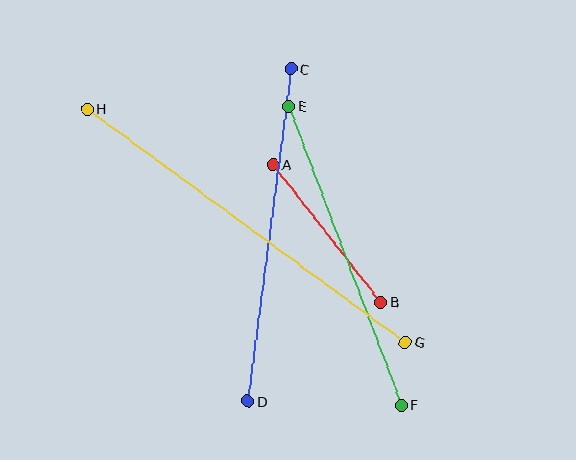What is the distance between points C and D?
The distance is approximately 335 pixels.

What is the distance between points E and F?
The distance is approximately 319 pixels.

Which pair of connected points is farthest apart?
Points G and H are farthest apart.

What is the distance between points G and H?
The distance is approximately 395 pixels.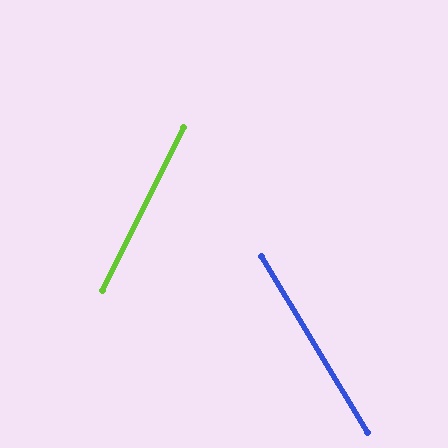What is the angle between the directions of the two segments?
Approximately 57 degrees.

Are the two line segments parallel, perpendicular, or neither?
Neither parallel nor perpendicular — they differ by about 57°.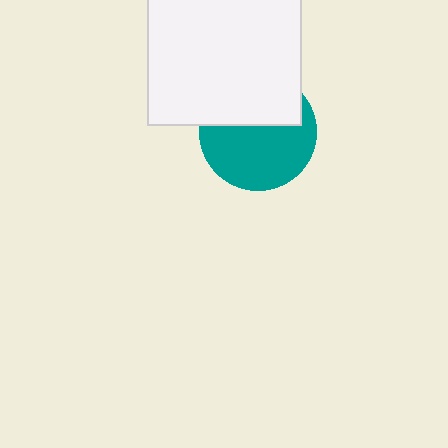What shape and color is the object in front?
The object in front is a white square.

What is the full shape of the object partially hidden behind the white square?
The partially hidden object is a teal circle.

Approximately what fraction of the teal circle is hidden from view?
Roughly 40% of the teal circle is hidden behind the white square.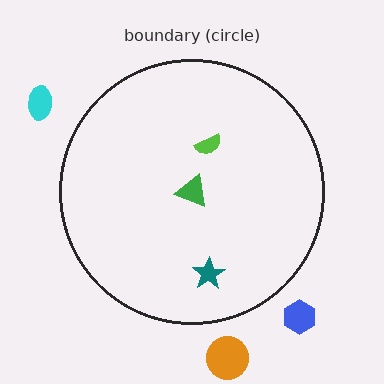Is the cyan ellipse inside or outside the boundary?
Outside.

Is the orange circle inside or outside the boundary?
Outside.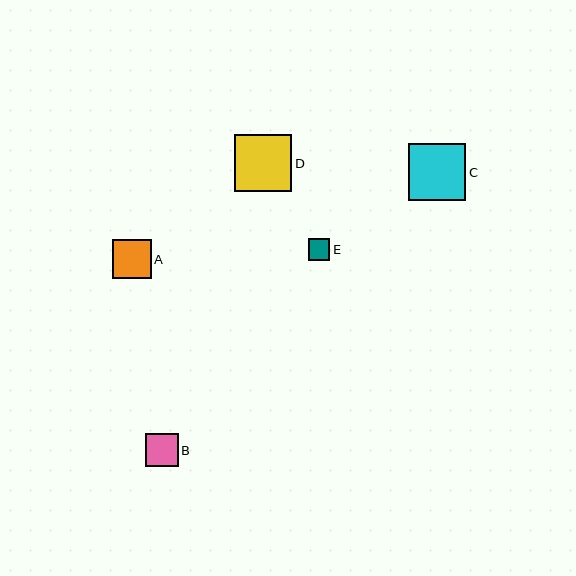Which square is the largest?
Square C is the largest with a size of approximately 57 pixels.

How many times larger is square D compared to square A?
Square D is approximately 1.4 times the size of square A.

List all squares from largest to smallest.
From largest to smallest: C, D, A, B, E.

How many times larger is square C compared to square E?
Square C is approximately 2.7 times the size of square E.